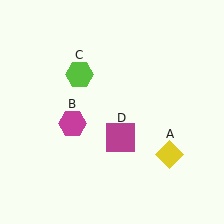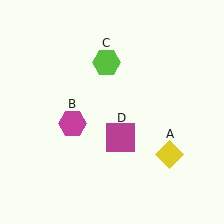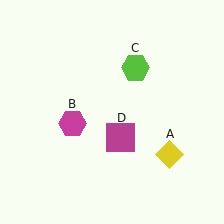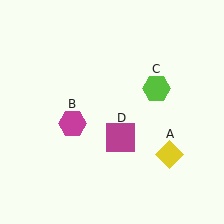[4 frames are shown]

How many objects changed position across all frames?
1 object changed position: lime hexagon (object C).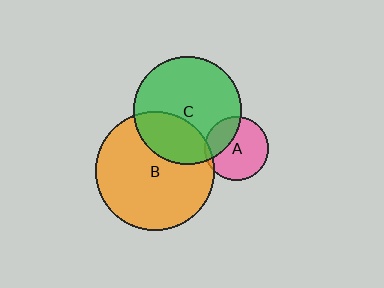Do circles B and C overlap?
Yes.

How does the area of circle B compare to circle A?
Approximately 3.4 times.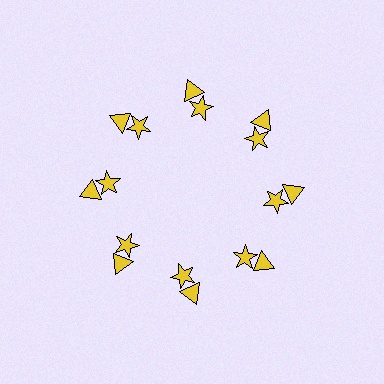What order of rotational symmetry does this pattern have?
This pattern has 8-fold rotational symmetry.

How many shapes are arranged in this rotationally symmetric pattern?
There are 16 shapes, arranged in 8 groups of 2.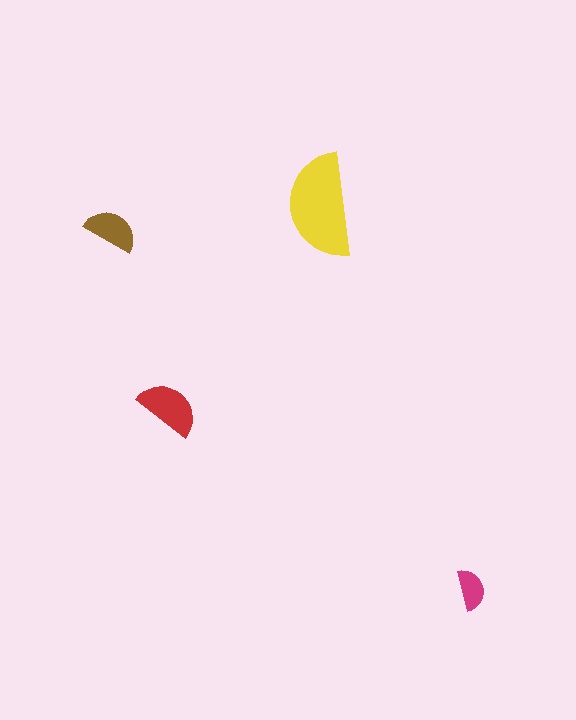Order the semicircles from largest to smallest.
the yellow one, the red one, the brown one, the magenta one.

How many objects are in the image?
There are 4 objects in the image.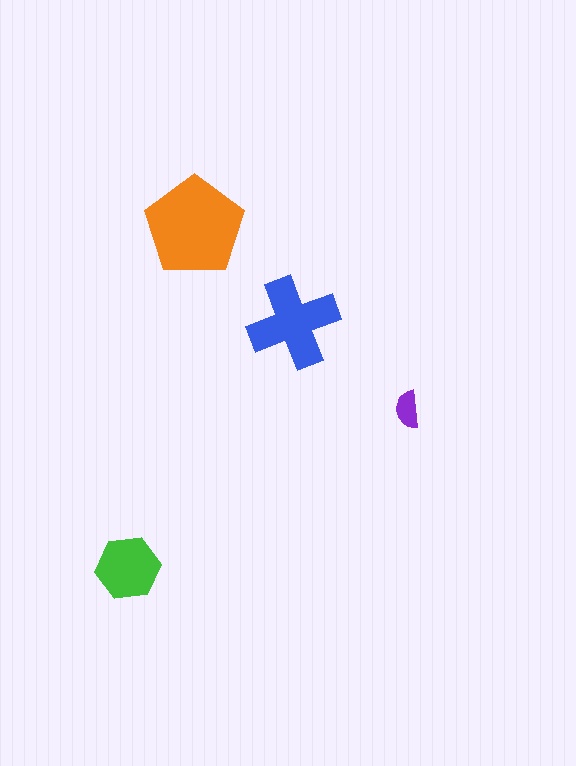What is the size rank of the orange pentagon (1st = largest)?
1st.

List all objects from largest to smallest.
The orange pentagon, the blue cross, the green hexagon, the purple semicircle.